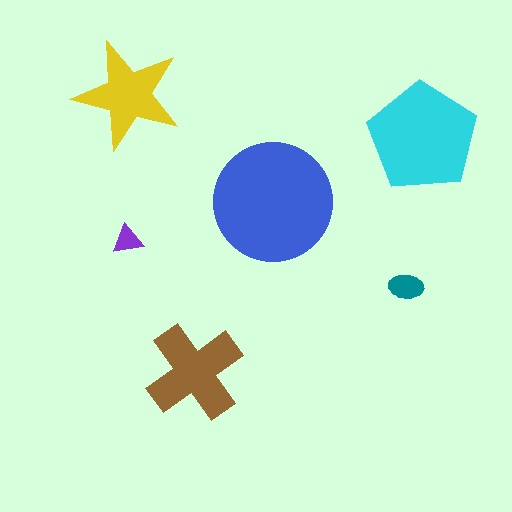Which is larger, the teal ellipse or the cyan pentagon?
The cyan pentagon.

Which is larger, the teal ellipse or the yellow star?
The yellow star.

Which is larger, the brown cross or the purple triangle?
The brown cross.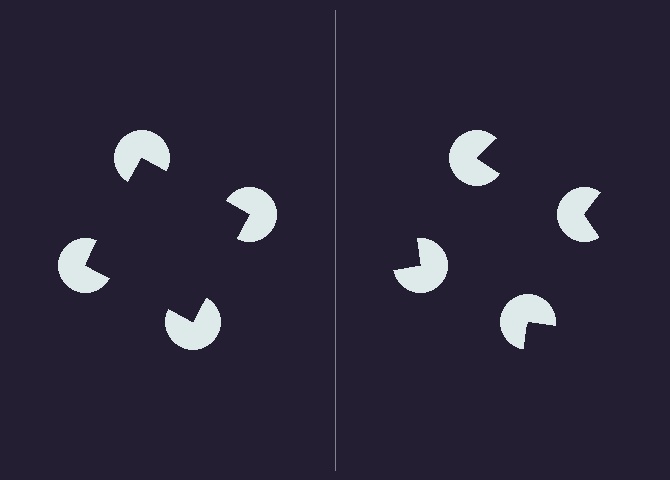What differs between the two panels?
The pac-man discs are positioned identically on both sides; only the wedge orientations differ. On the left they align to a square; on the right they are misaligned.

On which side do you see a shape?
An illusory square appears on the left side. On the right side the wedge cuts are rotated, so no coherent shape forms.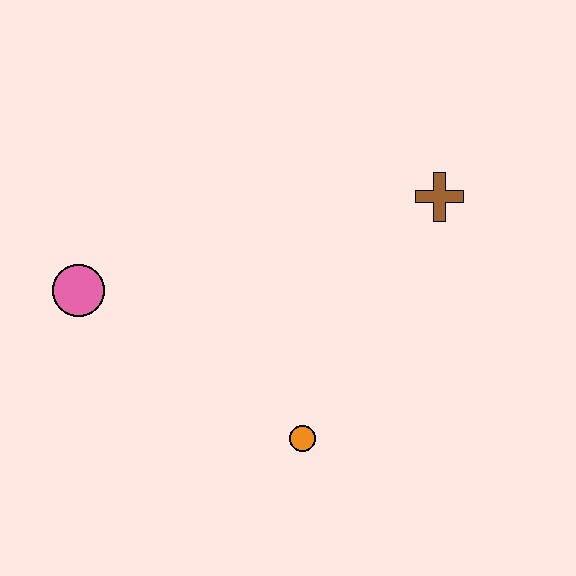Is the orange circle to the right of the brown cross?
No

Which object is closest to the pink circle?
The orange circle is closest to the pink circle.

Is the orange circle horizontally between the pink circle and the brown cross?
Yes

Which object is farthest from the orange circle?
The brown cross is farthest from the orange circle.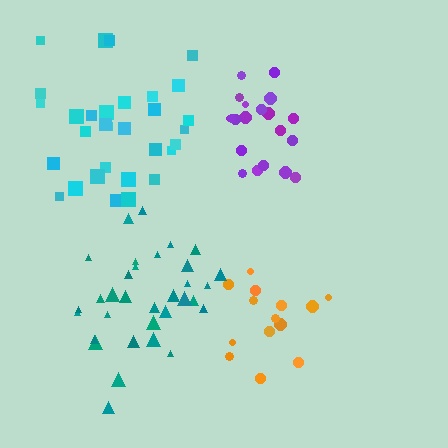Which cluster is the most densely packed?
Teal.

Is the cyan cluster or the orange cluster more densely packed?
Cyan.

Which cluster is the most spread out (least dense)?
Orange.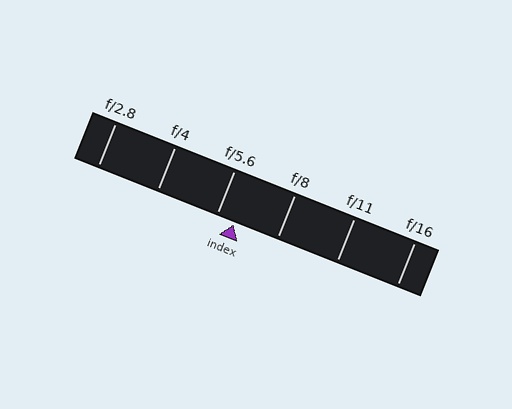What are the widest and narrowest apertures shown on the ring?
The widest aperture shown is f/2.8 and the narrowest is f/16.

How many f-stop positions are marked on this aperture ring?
There are 6 f-stop positions marked.